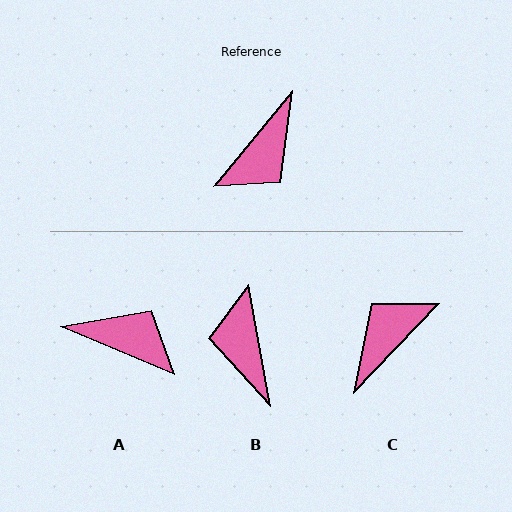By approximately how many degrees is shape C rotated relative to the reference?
Approximately 176 degrees counter-clockwise.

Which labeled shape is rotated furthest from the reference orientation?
C, about 176 degrees away.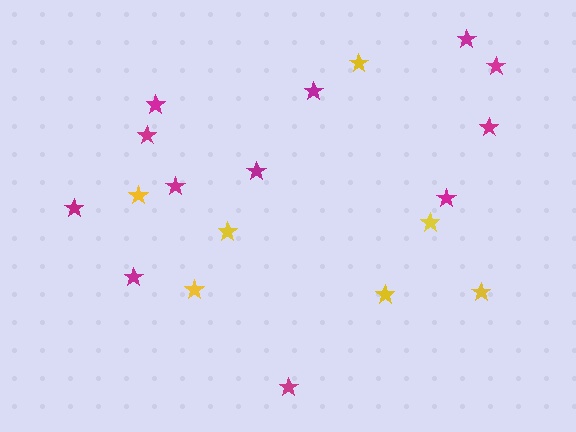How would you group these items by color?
There are 2 groups: one group of yellow stars (7) and one group of magenta stars (12).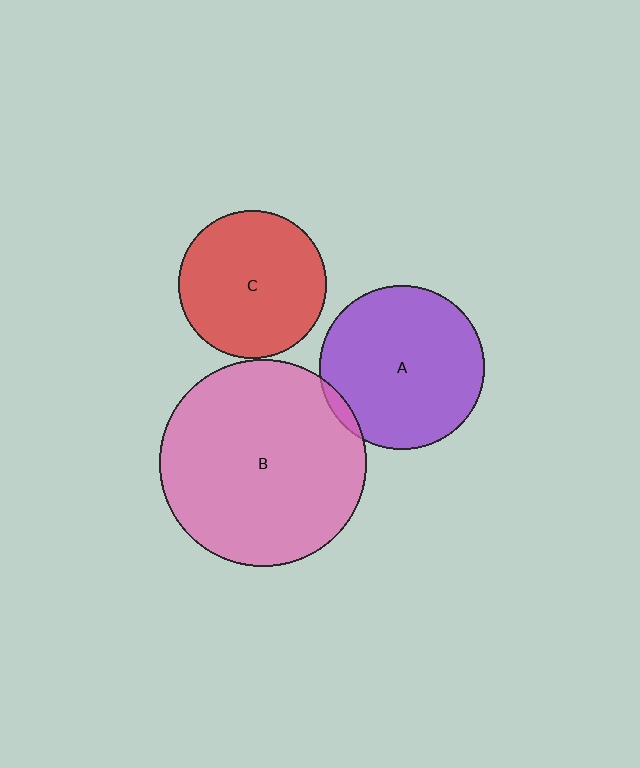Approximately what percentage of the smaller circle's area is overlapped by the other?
Approximately 5%.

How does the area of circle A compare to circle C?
Approximately 1.2 times.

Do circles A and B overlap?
Yes.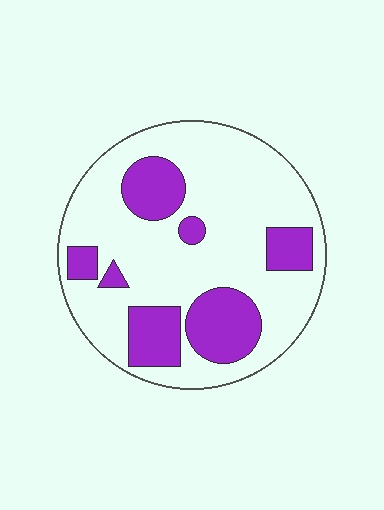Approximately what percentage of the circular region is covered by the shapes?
Approximately 25%.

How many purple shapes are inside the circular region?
7.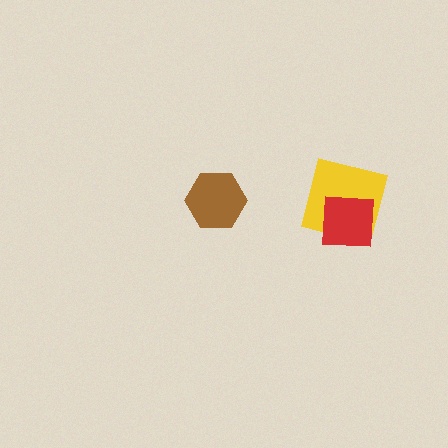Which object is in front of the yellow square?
The red square is in front of the yellow square.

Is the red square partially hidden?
No, no other shape covers it.